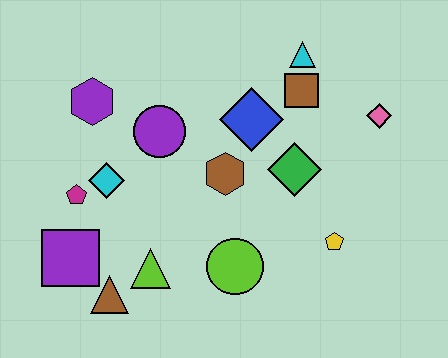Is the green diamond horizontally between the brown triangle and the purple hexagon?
No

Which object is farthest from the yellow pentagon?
The purple hexagon is farthest from the yellow pentagon.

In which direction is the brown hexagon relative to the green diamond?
The brown hexagon is to the left of the green diamond.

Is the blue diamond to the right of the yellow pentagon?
No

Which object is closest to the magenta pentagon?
The cyan diamond is closest to the magenta pentagon.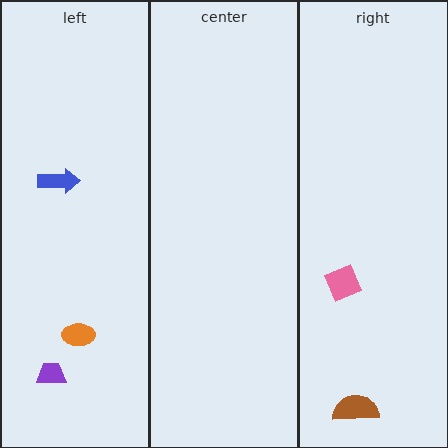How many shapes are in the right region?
2.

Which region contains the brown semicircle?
The right region.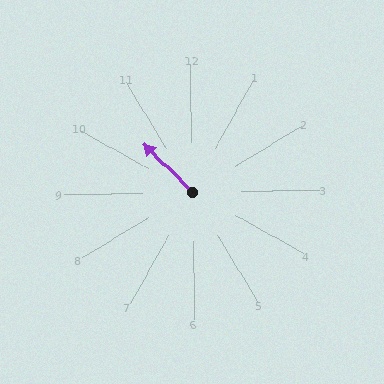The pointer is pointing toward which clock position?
Roughly 11 o'clock.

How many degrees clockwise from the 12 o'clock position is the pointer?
Approximately 316 degrees.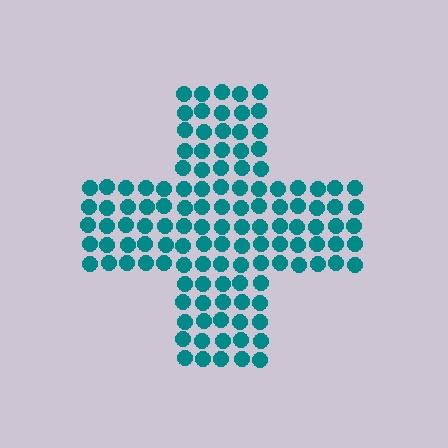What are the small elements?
The small elements are circles.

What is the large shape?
The large shape is a cross.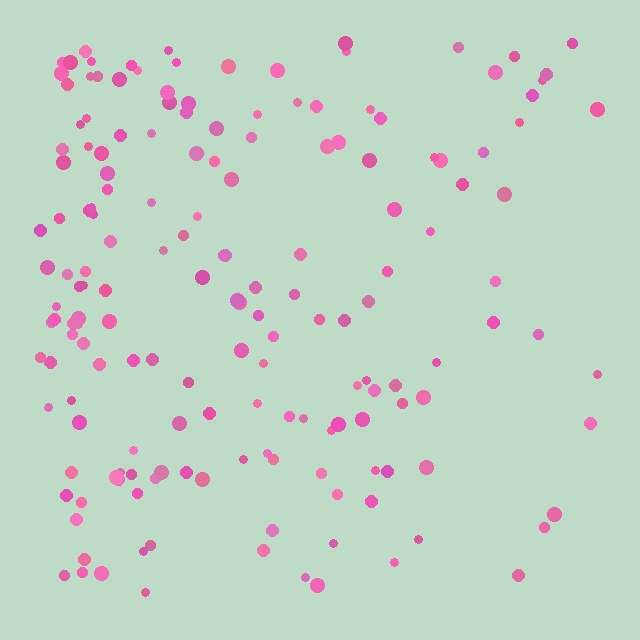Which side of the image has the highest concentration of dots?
The left.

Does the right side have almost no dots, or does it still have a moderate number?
Still a moderate number, just noticeably fewer than the left.